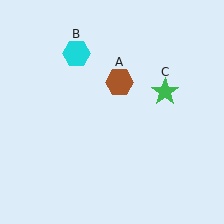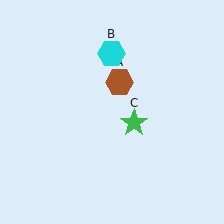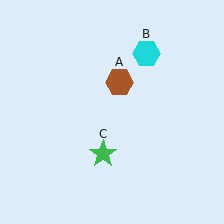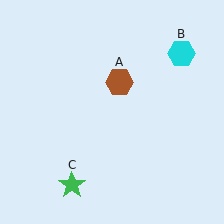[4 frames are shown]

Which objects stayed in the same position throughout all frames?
Brown hexagon (object A) remained stationary.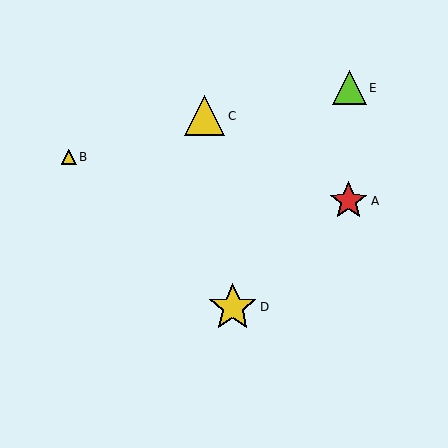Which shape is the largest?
The yellow star (labeled D) is the largest.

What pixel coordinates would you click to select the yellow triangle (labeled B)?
Click at (69, 157) to select the yellow triangle B.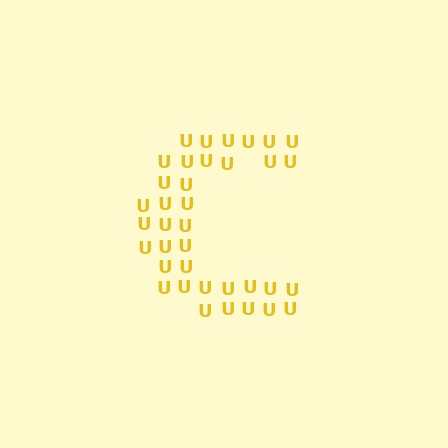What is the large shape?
The large shape is the letter C.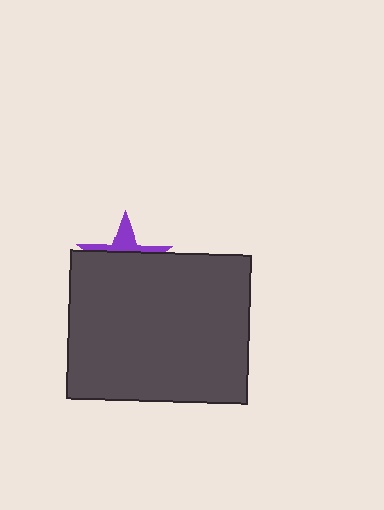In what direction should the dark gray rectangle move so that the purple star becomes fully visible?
The dark gray rectangle should move down. That is the shortest direction to clear the overlap and leave the purple star fully visible.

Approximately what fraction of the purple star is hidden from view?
Roughly 67% of the purple star is hidden behind the dark gray rectangle.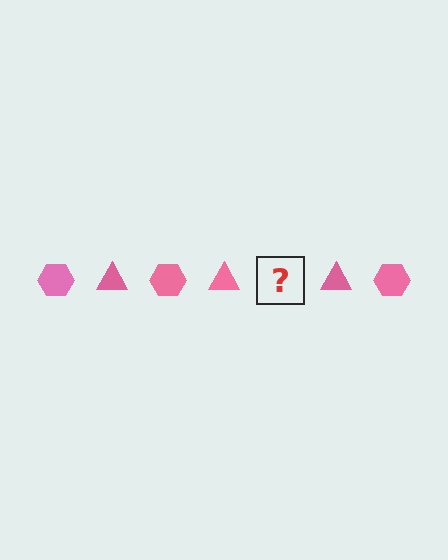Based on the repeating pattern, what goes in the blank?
The blank should be a pink hexagon.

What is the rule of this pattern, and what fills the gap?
The rule is that the pattern cycles through hexagon, triangle shapes in pink. The gap should be filled with a pink hexagon.